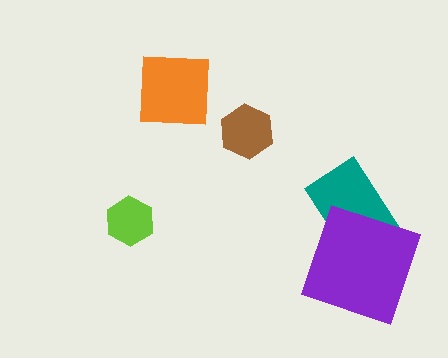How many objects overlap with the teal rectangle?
1 object overlaps with the teal rectangle.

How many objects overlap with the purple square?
1 object overlaps with the purple square.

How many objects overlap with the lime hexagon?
0 objects overlap with the lime hexagon.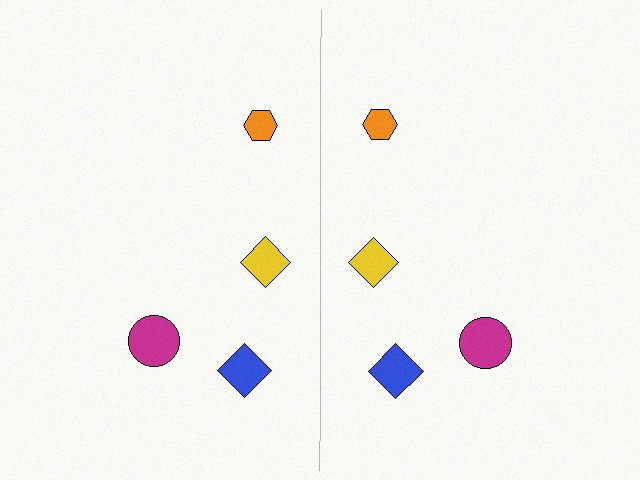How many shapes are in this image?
There are 8 shapes in this image.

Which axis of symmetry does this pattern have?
The pattern has a vertical axis of symmetry running through the center of the image.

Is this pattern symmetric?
Yes, this pattern has bilateral (reflection) symmetry.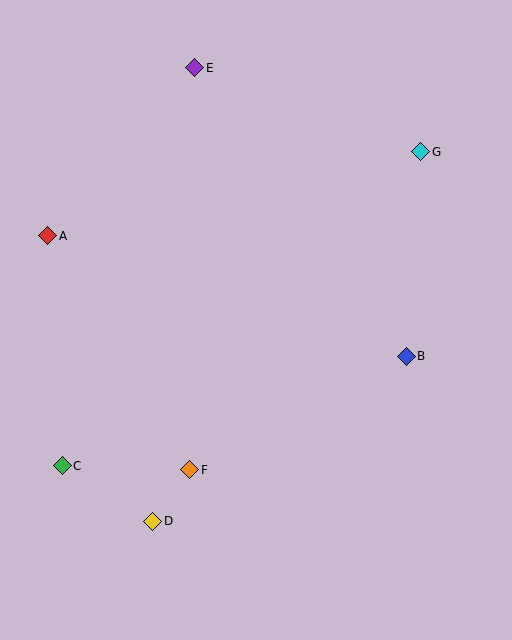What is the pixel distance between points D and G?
The distance between D and G is 457 pixels.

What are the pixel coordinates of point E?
Point E is at (195, 68).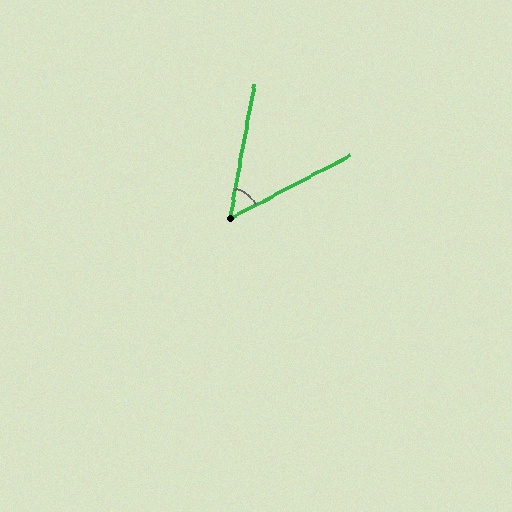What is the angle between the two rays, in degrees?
Approximately 52 degrees.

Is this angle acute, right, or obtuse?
It is acute.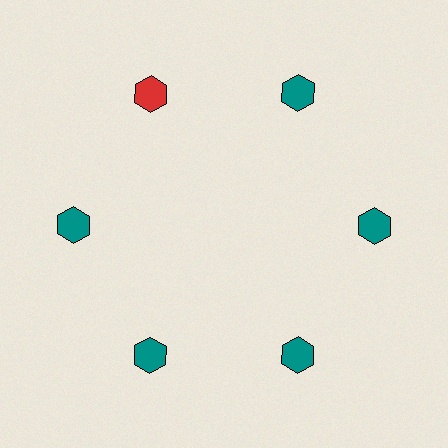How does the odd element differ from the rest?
It has a different color: red instead of teal.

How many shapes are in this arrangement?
There are 6 shapes arranged in a ring pattern.